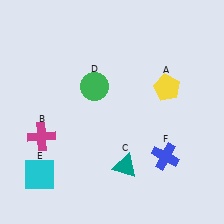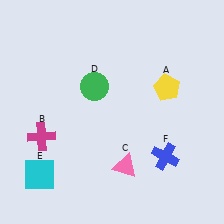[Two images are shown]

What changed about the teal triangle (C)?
In Image 1, C is teal. In Image 2, it changed to pink.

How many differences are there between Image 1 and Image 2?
There is 1 difference between the two images.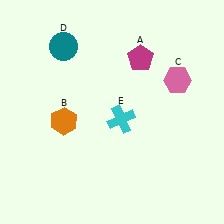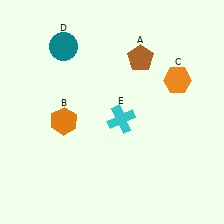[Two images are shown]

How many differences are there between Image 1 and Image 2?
There are 2 differences between the two images.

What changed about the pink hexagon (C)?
In Image 1, C is pink. In Image 2, it changed to orange.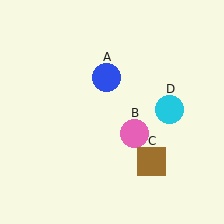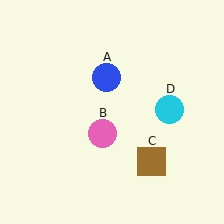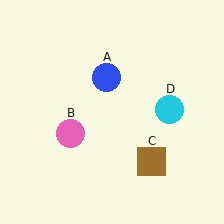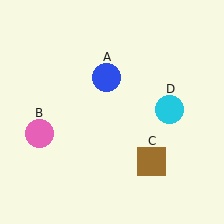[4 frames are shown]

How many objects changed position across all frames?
1 object changed position: pink circle (object B).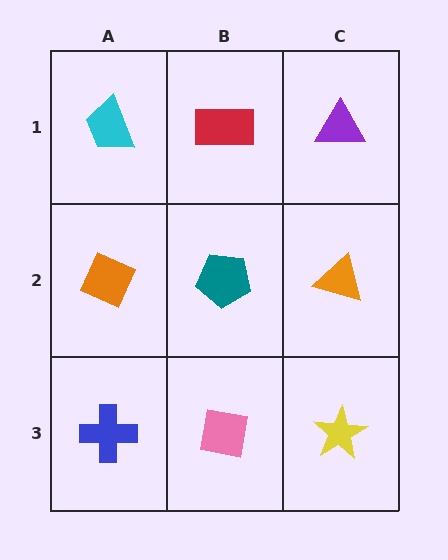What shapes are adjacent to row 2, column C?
A purple triangle (row 1, column C), a yellow star (row 3, column C), a teal pentagon (row 2, column B).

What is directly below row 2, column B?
A pink square.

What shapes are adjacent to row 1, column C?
An orange triangle (row 2, column C), a red rectangle (row 1, column B).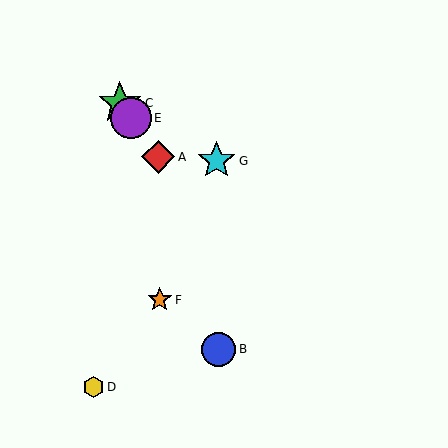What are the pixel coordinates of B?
Object B is at (219, 349).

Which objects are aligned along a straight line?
Objects A, C, E are aligned along a straight line.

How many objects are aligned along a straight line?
3 objects (A, C, E) are aligned along a straight line.